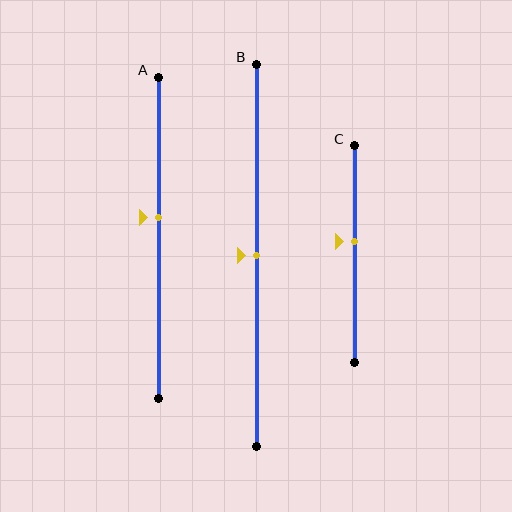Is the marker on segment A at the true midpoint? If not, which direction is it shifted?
No, the marker on segment A is shifted upward by about 6% of the segment length.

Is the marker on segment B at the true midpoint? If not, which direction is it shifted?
Yes, the marker on segment B is at the true midpoint.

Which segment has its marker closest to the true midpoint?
Segment B has its marker closest to the true midpoint.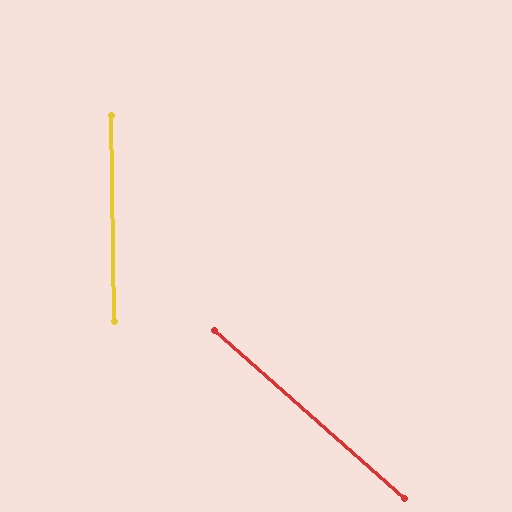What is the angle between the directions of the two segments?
Approximately 48 degrees.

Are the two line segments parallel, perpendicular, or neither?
Neither parallel nor perpendicular — they differ by about 48°.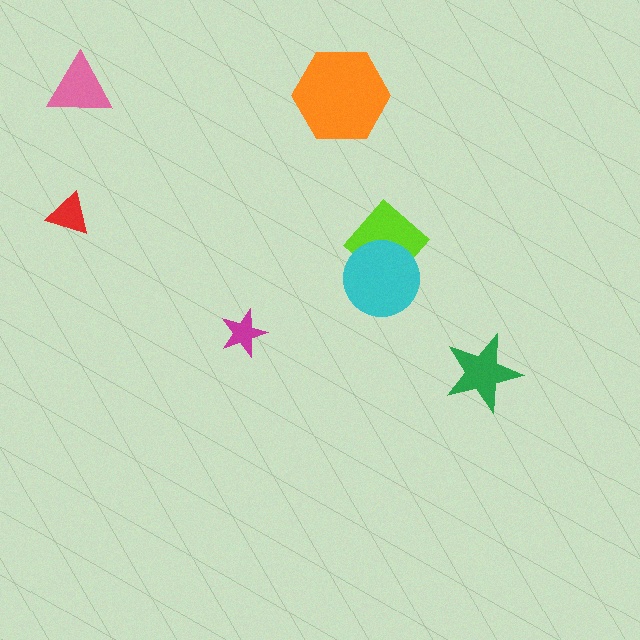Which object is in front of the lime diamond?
The cyan circle is in front of the lime diamond.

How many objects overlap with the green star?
0 objects overlap with the green star.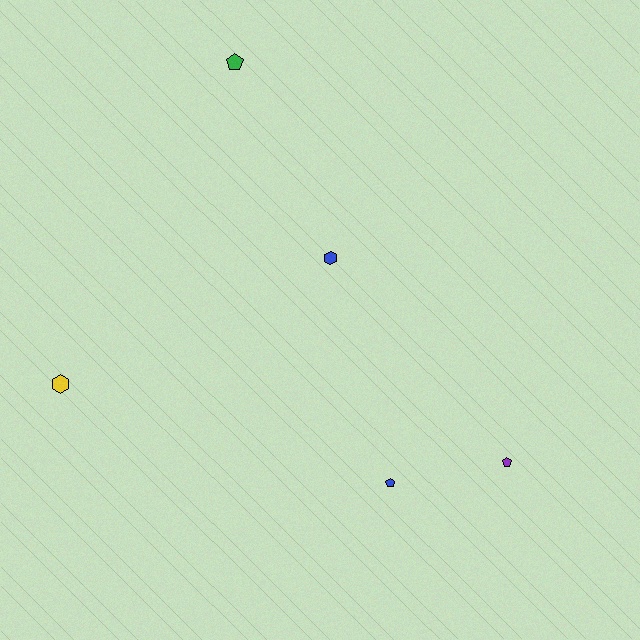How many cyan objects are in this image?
There are no cyan objects.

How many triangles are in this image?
There are no triangles.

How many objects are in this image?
There are 5 objects.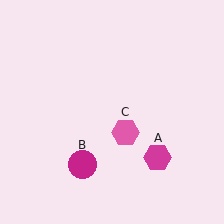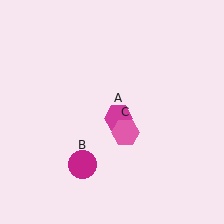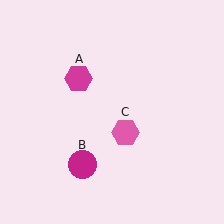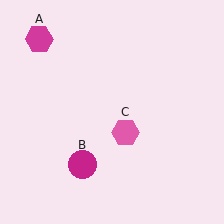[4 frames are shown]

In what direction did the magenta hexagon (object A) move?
The magenta hexagon (object A) moved up and to the left.